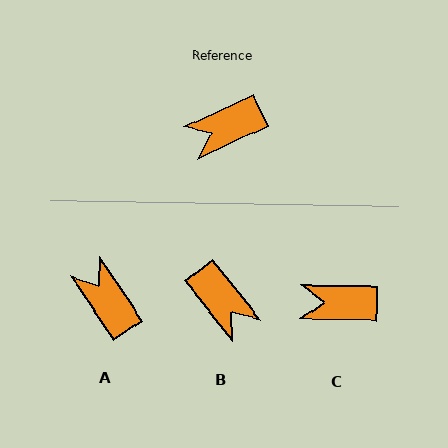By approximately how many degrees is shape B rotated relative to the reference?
Approximately 104 degrees counter-clockwise.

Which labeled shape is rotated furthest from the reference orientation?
B, about 104 degrees away.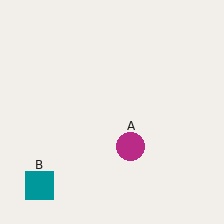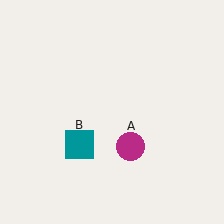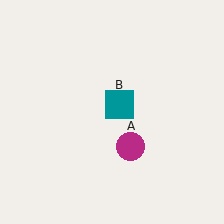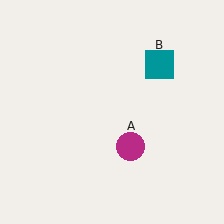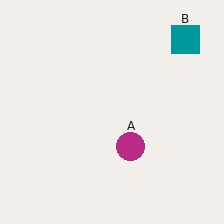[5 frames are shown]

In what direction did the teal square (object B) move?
The teal square (object B) moved up and to the right.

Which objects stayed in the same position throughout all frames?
Magenta circle (object A) remained stationary.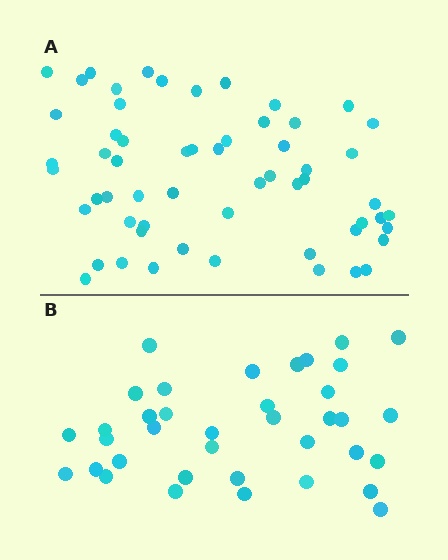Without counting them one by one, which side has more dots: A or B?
Region A (the top region) has more dots.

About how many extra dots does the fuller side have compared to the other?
Region A has approximately 20 more dots than region B.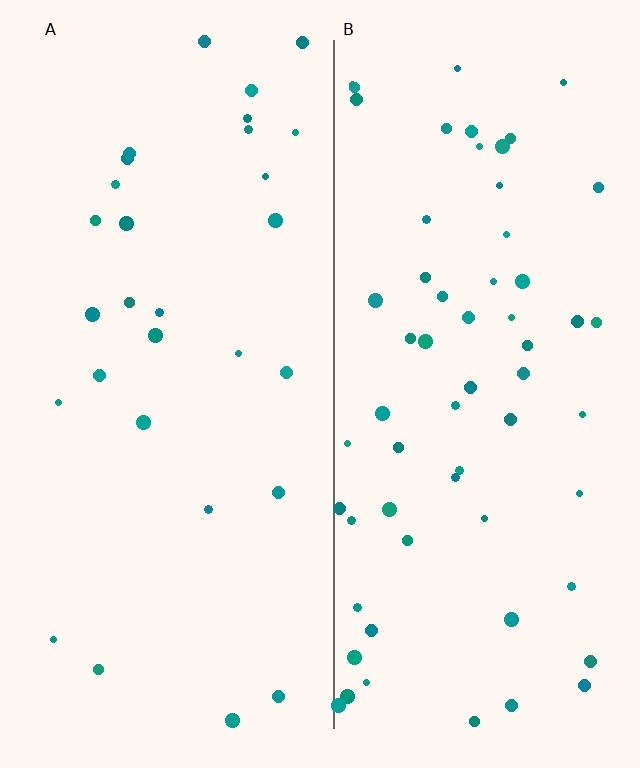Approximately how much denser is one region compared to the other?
Approximately 2.1× — region B over region A.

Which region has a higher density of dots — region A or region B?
B (the right).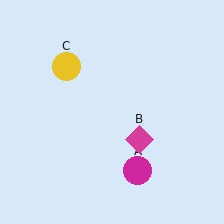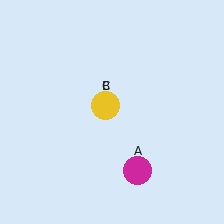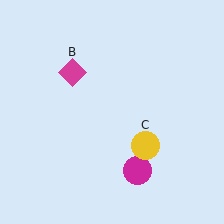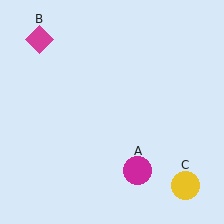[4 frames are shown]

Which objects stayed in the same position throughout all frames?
Magenta circle (object A) remained stationary.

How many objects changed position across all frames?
2 objects changed position: magenta diamond (object B), yellow circle (object C).